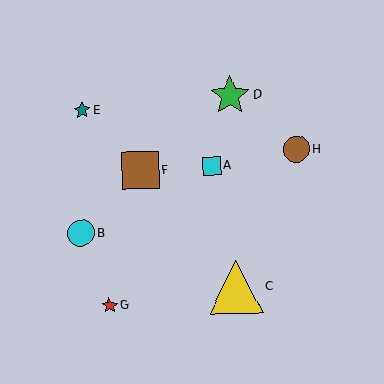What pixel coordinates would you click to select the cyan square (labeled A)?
Click at (212, 166) to select the cyan square A.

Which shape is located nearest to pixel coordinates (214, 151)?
The cyan square (labeled A) at (212, 166) is nearest to that location.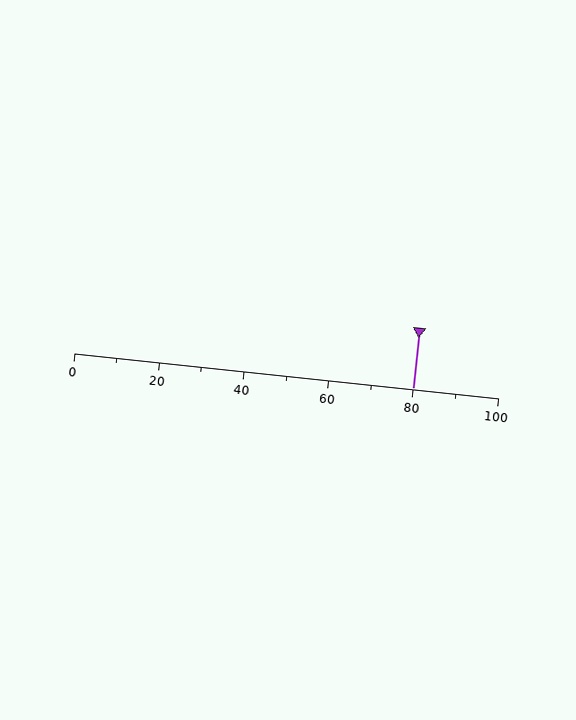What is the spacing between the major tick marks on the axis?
The major ticks are spaced 20 apart.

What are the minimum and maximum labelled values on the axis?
The axis runs from 0 to 100.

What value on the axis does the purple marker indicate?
The marker indicates approximately 80.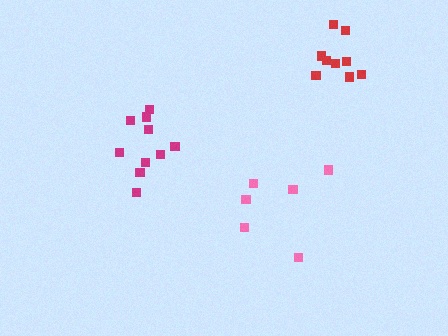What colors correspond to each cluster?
The clusters are colored: magenta, pink, red.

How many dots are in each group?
Group 1: 10 dots, Group 2: 6 dots, Group 3: 9 dots (25 total).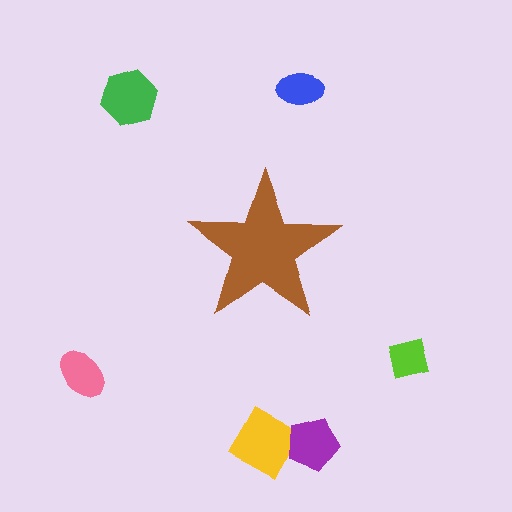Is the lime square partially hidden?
No, the lime square is fully visible.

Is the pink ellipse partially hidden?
No, the pink ellipse is fully visible.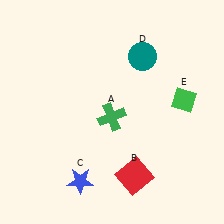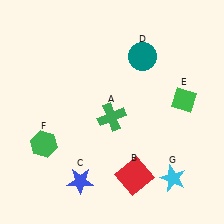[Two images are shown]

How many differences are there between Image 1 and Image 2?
There are 2 differences between the two images.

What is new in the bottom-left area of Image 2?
A green hexagon (F) was added in the bottom-left area of Image 2.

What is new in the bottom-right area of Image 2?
A cyan star (G) was added in the bottom-right area of Image 2.